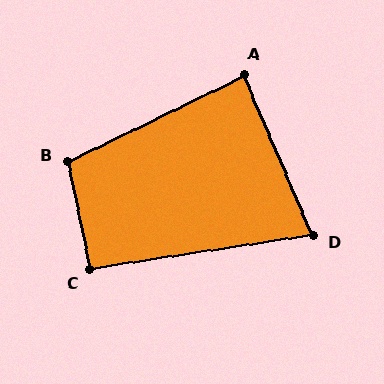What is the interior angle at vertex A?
Approximately 87 degrees (approximately right).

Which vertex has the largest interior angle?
B, at approximately 104 degrees.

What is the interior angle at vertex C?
Approximately 93 degrees (approximately right).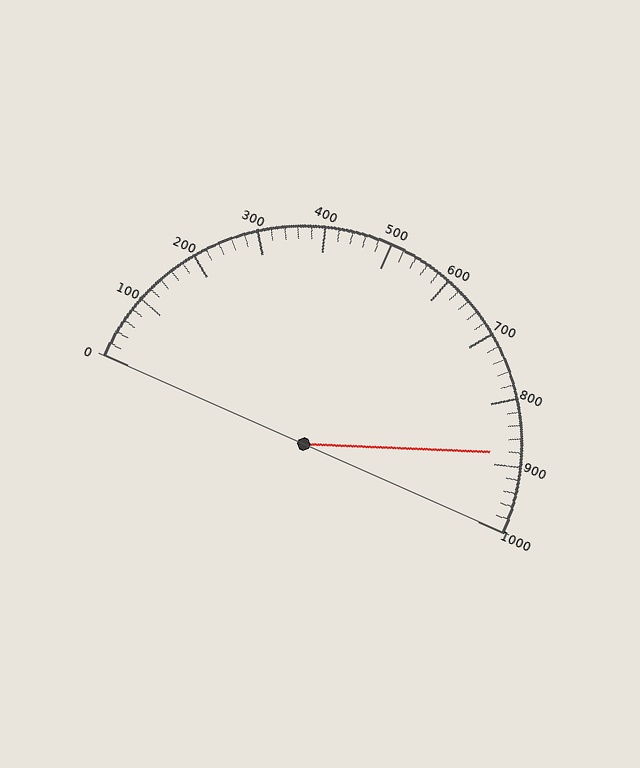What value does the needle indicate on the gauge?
The needle indicates approximately 880.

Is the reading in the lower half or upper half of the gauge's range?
The reading is in the upper half of the range (0 to 1000).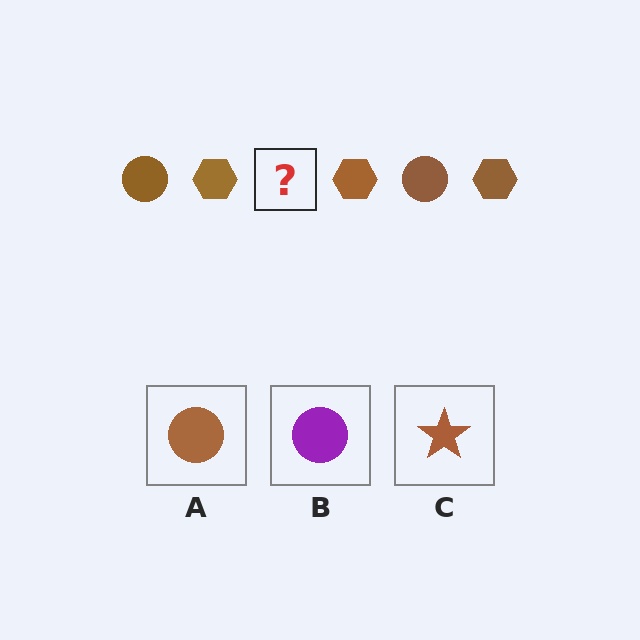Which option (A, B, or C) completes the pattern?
A.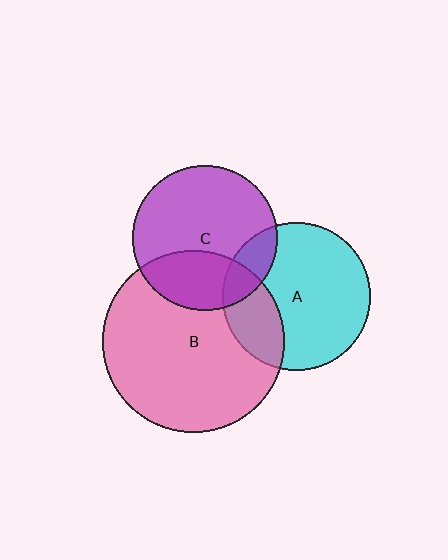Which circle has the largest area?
Circle B (pink).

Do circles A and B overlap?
Yes.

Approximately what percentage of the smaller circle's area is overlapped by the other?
Approximately 25%.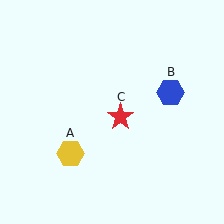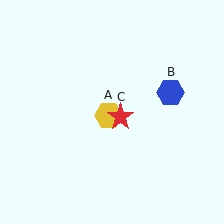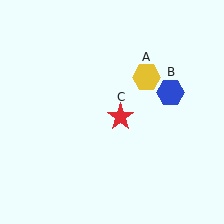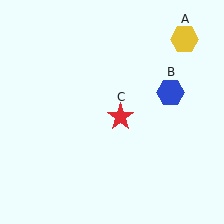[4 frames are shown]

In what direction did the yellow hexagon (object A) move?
The yellow hexagon (object A) moved up and to the right.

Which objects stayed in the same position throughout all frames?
Blue hexagon (object B) and red star (object C) remained stationary.